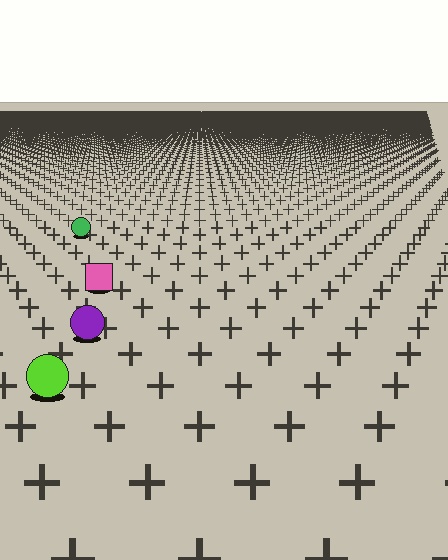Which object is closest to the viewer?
The lime circle is closest. The texture marks near it are larger and more spread out.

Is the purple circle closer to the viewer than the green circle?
Yes. The purple circle is closer — you can tell from the texture gradient: the ground texture is coarser near it.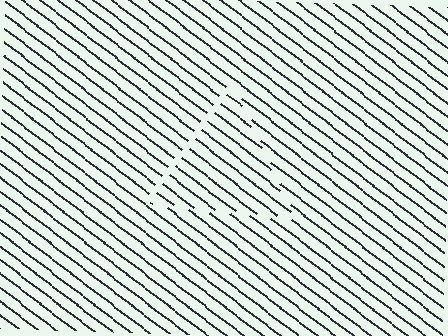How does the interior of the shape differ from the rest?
The interior of the shape contains the same grating, shifted by half a period — the contour is defined by the phase discontinuity where line-ends from the inner and outer gratings abut.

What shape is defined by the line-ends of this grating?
An illusory triangle. The interior of the shape contains the same grating, shifted by half a period — the contour is defined by the phase discontinuity where line-ends from the inner and outer gratings abut.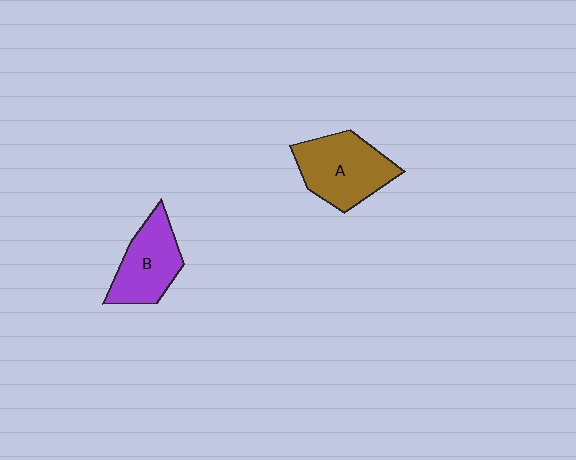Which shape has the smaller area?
Shape B (purple).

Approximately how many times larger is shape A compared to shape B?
Approximately 1.2 times.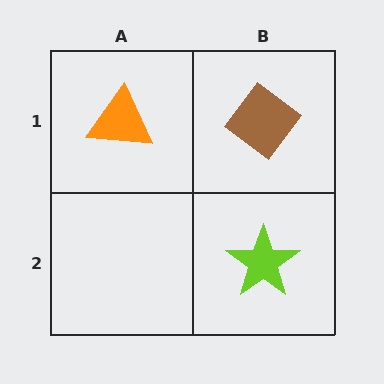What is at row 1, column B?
A brown diamond.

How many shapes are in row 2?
1 shape.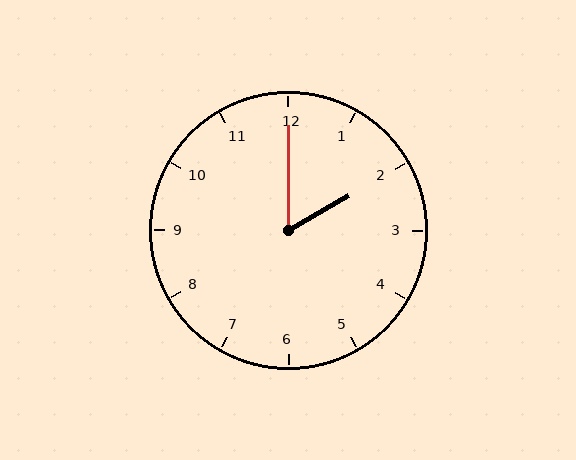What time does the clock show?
2:00.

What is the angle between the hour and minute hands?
Approximately 60 degrees.